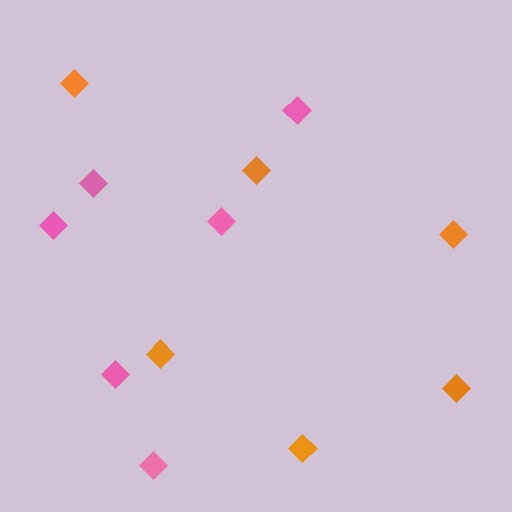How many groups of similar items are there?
There are 2 groups: one group of orange diamonds (6) and one group of pink diamonds (6).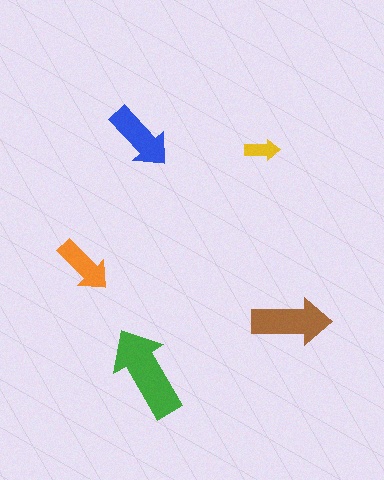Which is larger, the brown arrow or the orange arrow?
The brown one.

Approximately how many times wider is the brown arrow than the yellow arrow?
About 2.5 times wider.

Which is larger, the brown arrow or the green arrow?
The green one.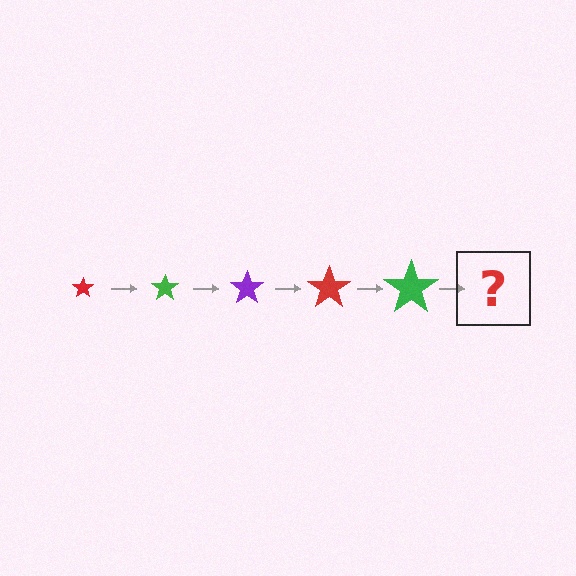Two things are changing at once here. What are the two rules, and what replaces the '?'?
The two rules are that the star grows larger each step and the color cycles through red, green, and purple. The '?' should be a purple star, larger than the previous one.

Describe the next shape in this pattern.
It should be a purple star, larger than the previous one.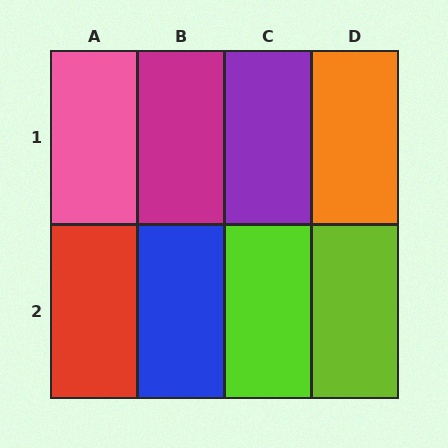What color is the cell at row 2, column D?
Lime.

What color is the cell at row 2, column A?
Red.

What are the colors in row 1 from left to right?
Pink, magenta, purple, orange.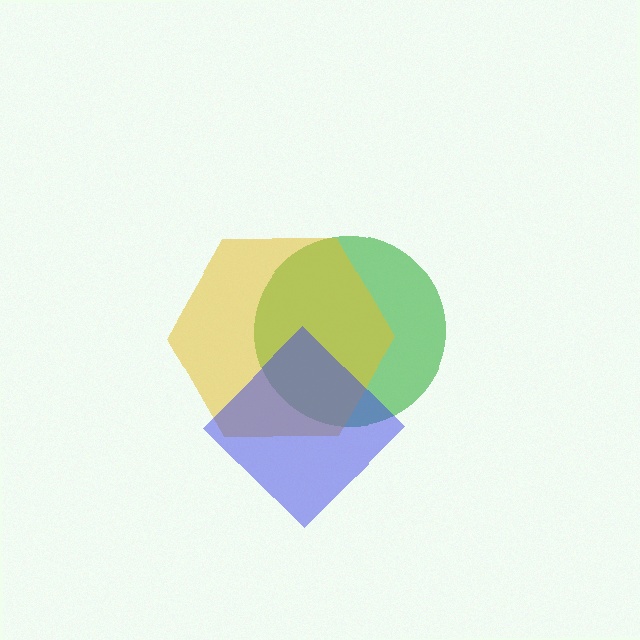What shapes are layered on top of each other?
The layered shapes are: a green circle, a yellow hexagon, a blue diamond.